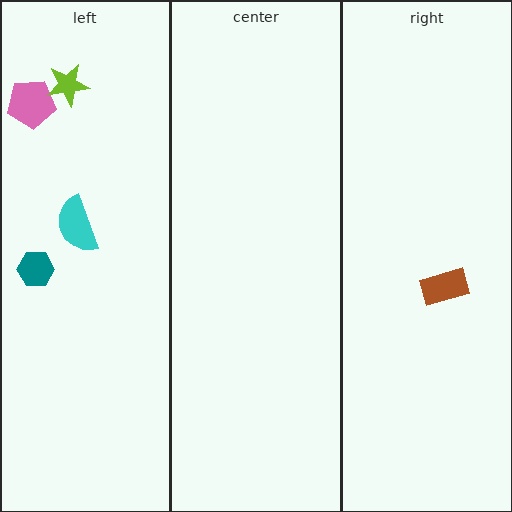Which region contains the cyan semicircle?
The left region.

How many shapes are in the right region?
1.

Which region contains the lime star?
The left region.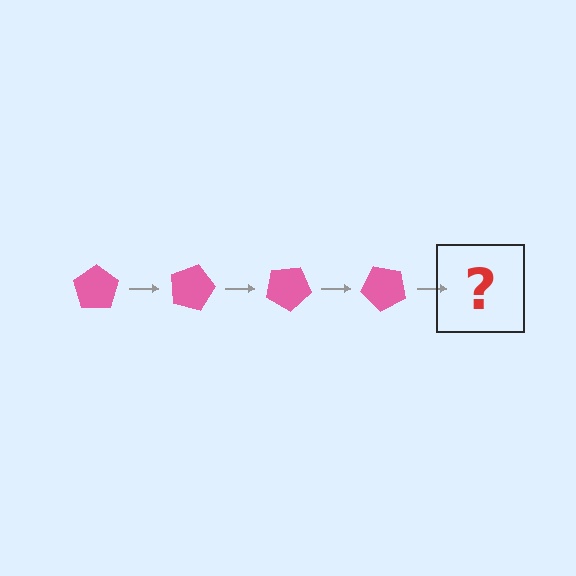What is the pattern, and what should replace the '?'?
The pattern is that the pentagon rotates 15 degrees each step. The '?' should be a pink pentagon rotated 60 degrees.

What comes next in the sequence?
The next element should be a pink pentagon rotated 60 degrees.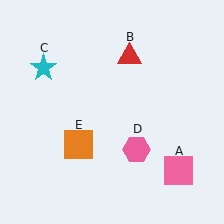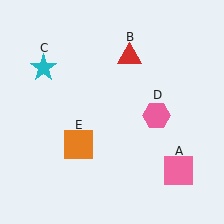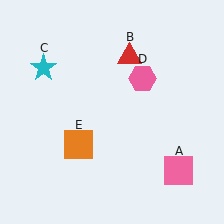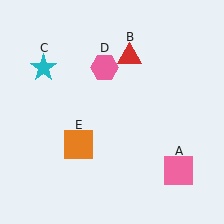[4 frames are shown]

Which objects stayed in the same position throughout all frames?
Pink square (object A) and red triangle (object B) and cyan star (object C) and orange square (object E) remained stationary.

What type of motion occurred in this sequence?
The pink hexagon (object D) rotated counterclockwise around the center of the scene.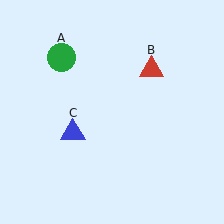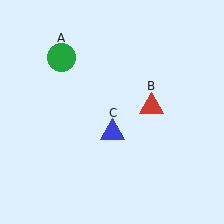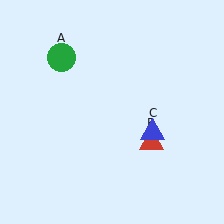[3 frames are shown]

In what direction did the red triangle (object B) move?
The red triangle (object B) moved down.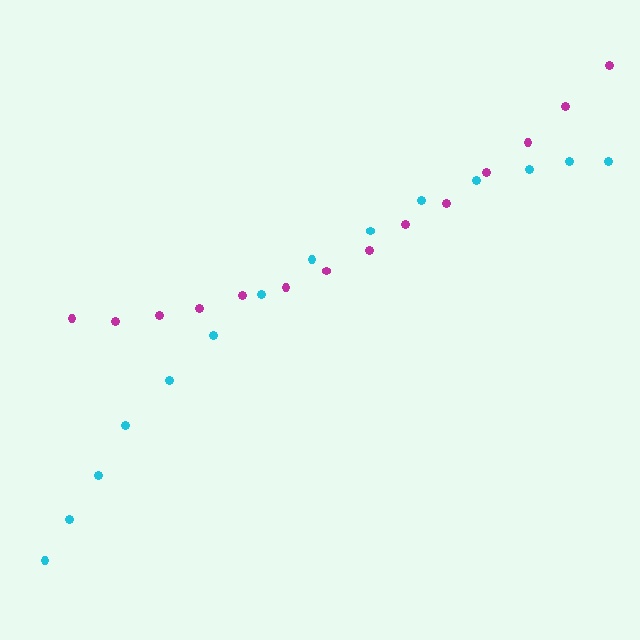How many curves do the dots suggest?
There are 2 distinct paths.